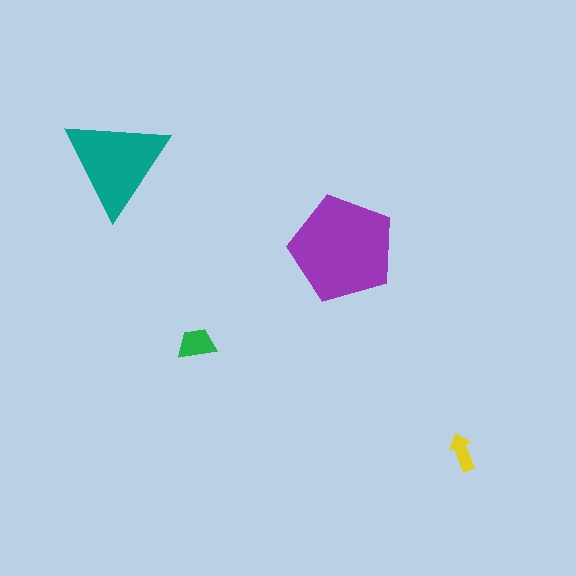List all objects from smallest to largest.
The yellow arrow, the green trapezoid, the teal triangle, the purple pentagon.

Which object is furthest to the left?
The teal triangle is leftmost.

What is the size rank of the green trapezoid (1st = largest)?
3rd.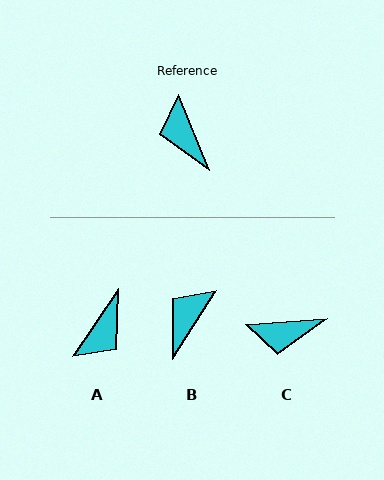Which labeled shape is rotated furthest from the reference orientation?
A, about 123 degrees away.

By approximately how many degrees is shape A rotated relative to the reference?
Approximately 123 degrees counter-clockwise.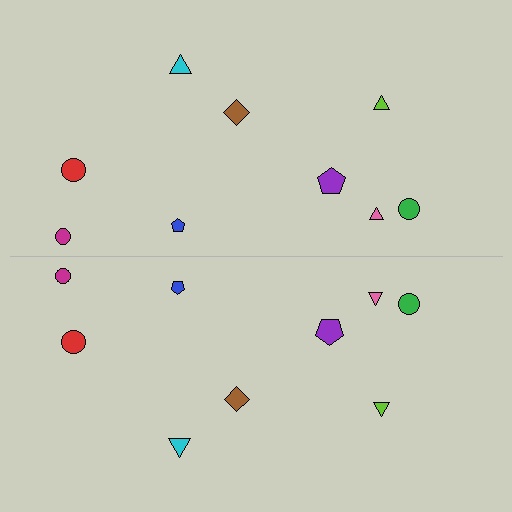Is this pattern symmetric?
Yes, this pattern has bilateral (reflection) symmetry.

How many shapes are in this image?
There are 18 shapes in this image.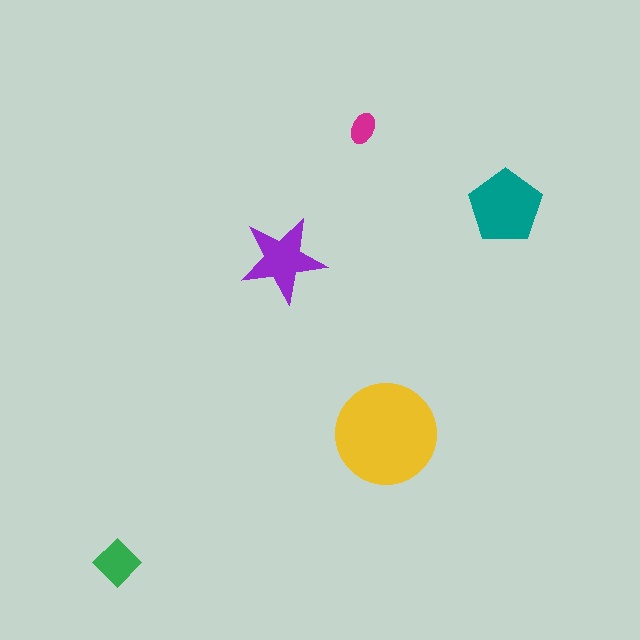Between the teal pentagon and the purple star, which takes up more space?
The teal pentagon.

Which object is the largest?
The yellow circle.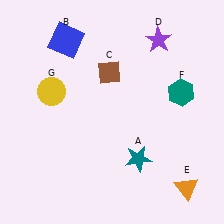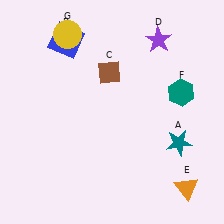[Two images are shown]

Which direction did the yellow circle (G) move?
The yellow circle (G) moved up.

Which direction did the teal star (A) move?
The teal star (A) moved right.